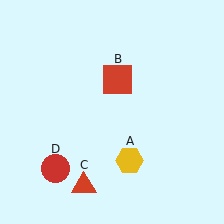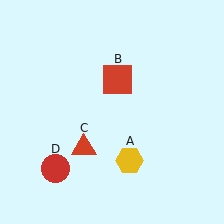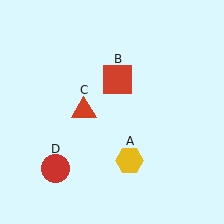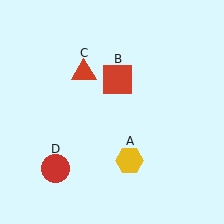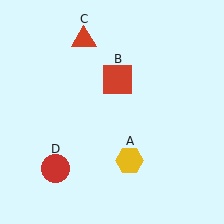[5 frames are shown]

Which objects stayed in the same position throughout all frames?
Yellow hexagon (object A) and red square (object B) and red circle (object D) remained stationary.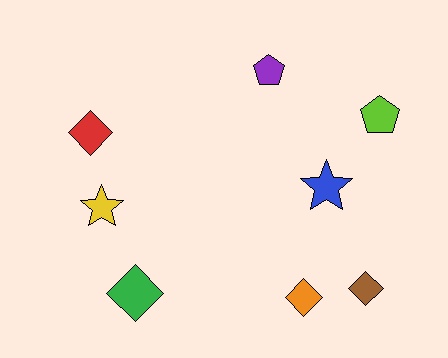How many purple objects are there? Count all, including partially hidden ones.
There is 1 purple object.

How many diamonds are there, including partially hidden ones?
There are 4 diamonds.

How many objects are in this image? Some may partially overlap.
There are 8 objects.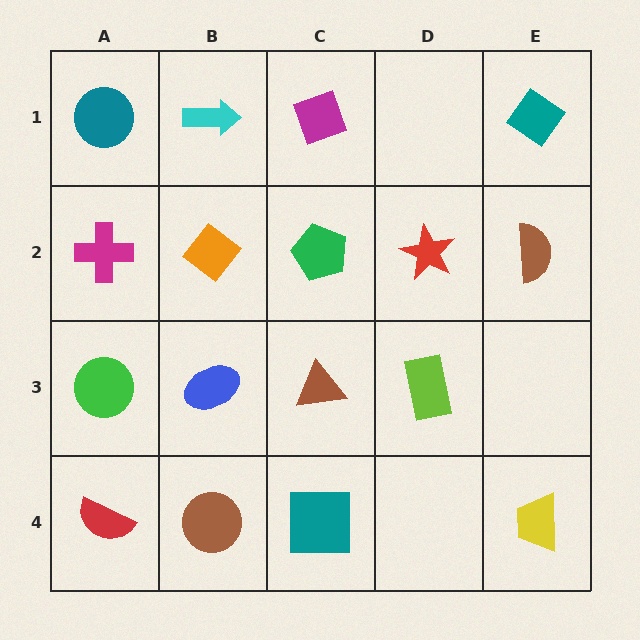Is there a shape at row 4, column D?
No, that cell is empty.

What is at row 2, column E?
A brown semicircle.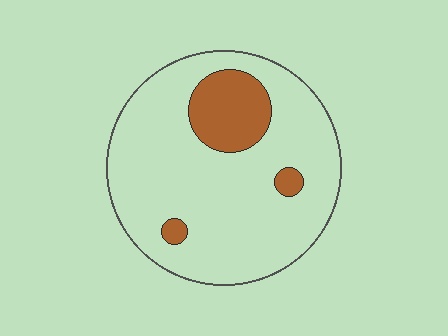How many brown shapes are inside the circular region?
3.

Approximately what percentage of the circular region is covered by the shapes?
Approximately 15%.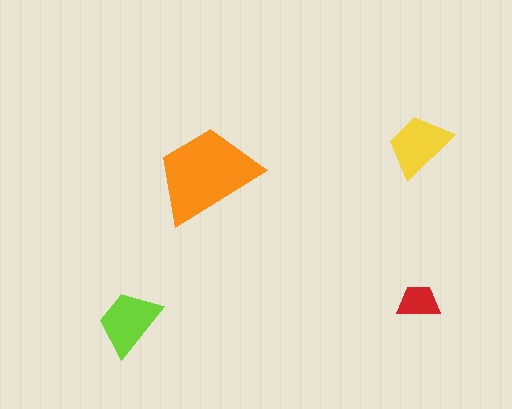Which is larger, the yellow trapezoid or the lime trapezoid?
The lime one.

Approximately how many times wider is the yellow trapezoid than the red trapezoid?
About 1.5 times wider.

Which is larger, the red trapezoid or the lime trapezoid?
The lime one.